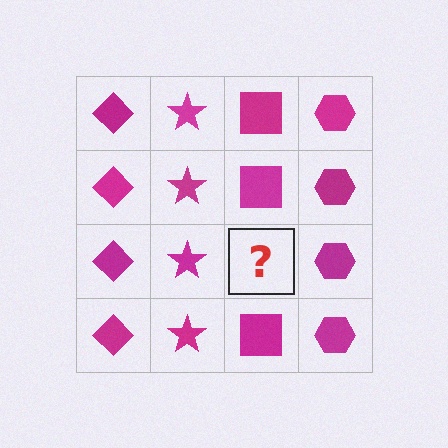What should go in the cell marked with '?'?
The missing cell should contain a magenta square.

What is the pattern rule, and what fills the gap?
The rule is that each column has a consistent shape. The gap should be filled with a magenta square.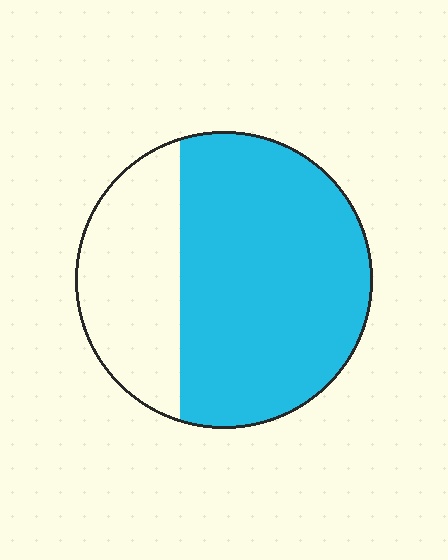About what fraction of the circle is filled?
About two thirds (2/3).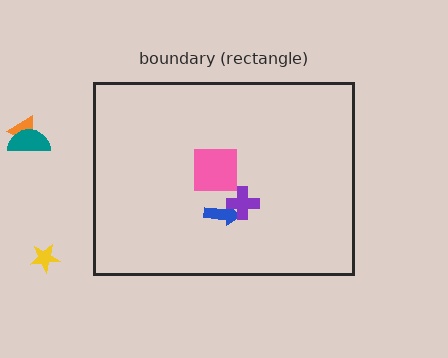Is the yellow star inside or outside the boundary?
Outside.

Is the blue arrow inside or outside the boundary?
Inside.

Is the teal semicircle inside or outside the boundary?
Outside.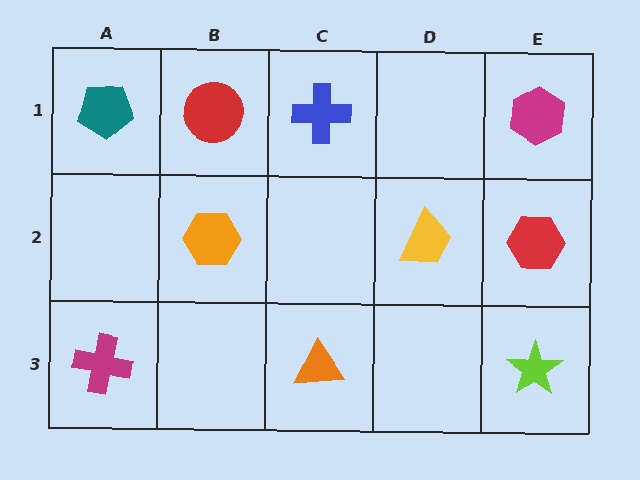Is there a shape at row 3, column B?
No, that cell is empty.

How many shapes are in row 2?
3 shapes.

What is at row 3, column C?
An orange triangle.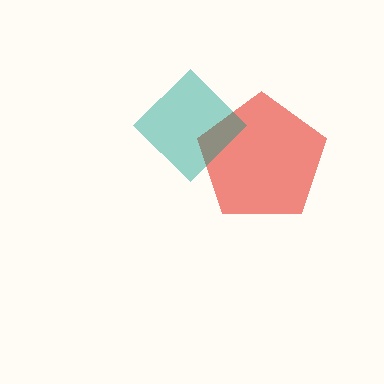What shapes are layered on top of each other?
The layered shapes are: a red pentagon, a teal diamond.